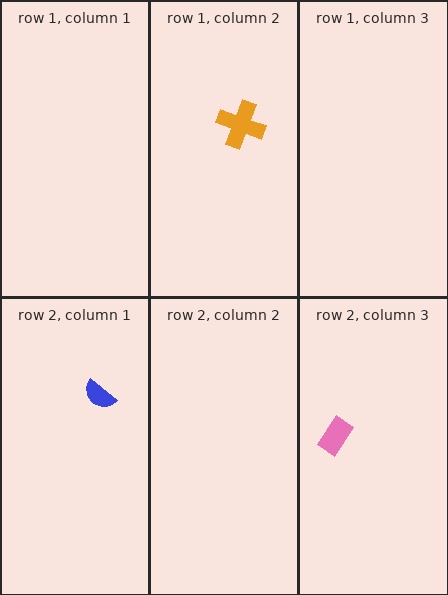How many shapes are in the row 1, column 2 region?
1.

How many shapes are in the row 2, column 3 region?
1.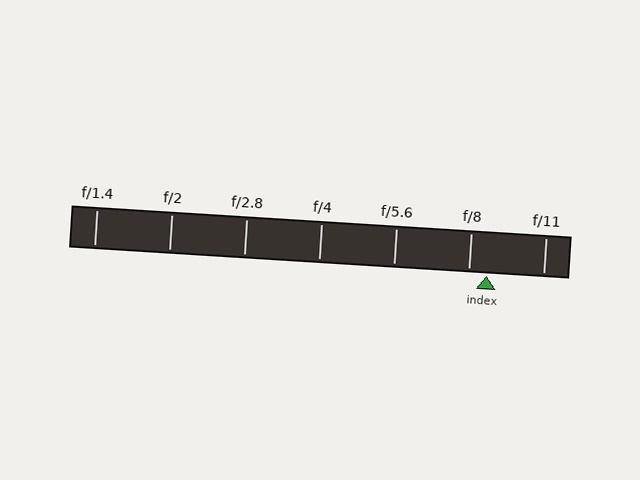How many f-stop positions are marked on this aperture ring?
There are 7 f-stop positions marked.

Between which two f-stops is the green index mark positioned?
The index mark is between f/8 and f/11.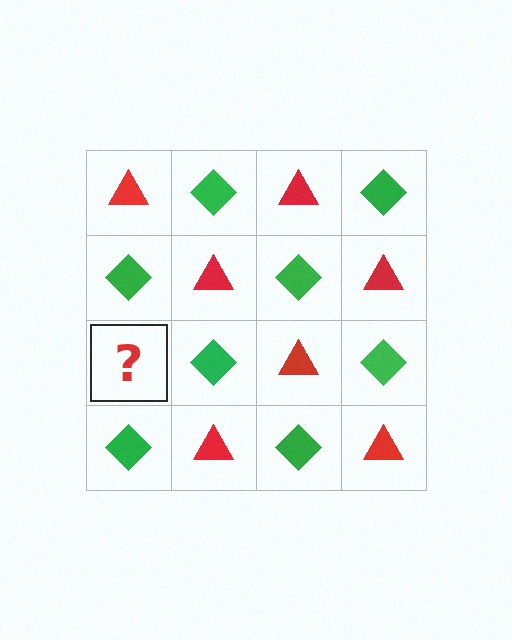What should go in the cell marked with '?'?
The missing cell should contain a red triangle.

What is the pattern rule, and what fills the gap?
The rule is that it alternates red triangle and green diamond in a checkerboard pattern. The gap should be filled with a red triangle.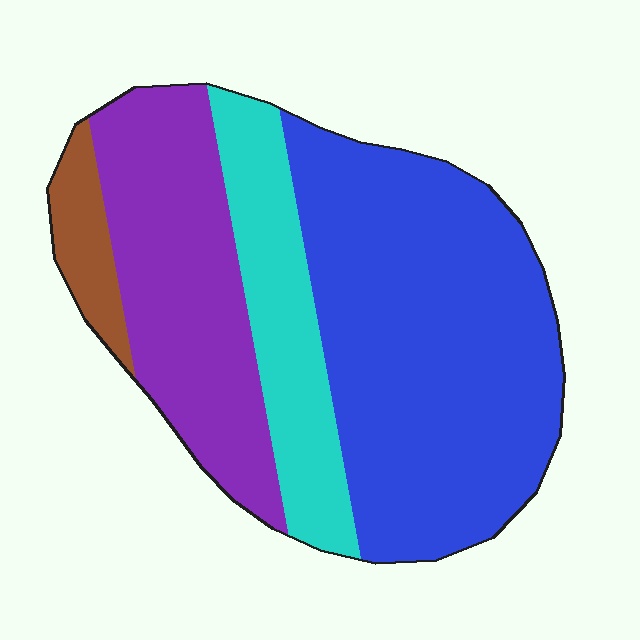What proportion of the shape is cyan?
Cyan covers roughly 20% of the shape.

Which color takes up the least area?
Brown, at roughly 5%.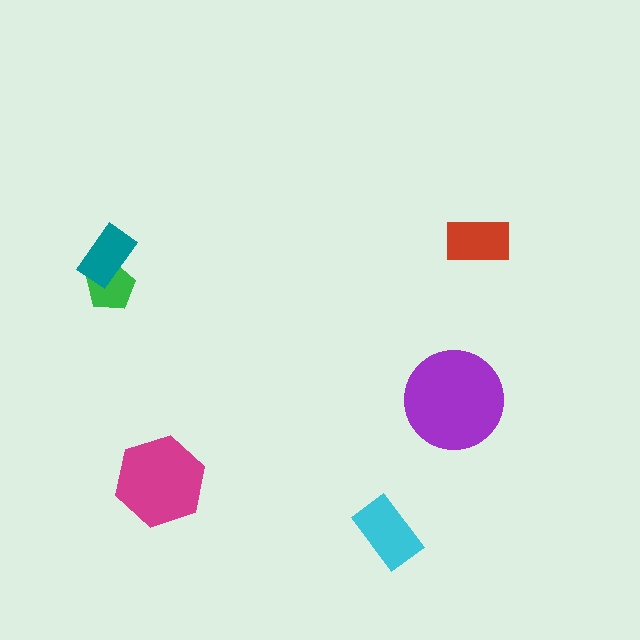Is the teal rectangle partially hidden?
No, no other shape covers it.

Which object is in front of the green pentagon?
The teal rectangle is in front of the green pentagon.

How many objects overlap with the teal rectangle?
1 object overlaps with the teal rectangle.